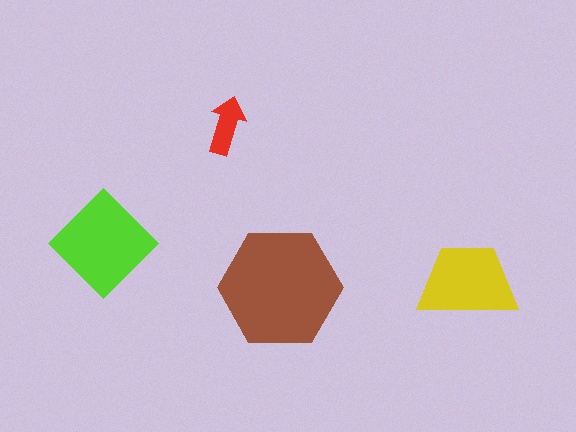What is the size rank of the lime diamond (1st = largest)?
2nd.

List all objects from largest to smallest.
The brown hexagon, the lime diamond, the yellow trapezoid, the red arrow.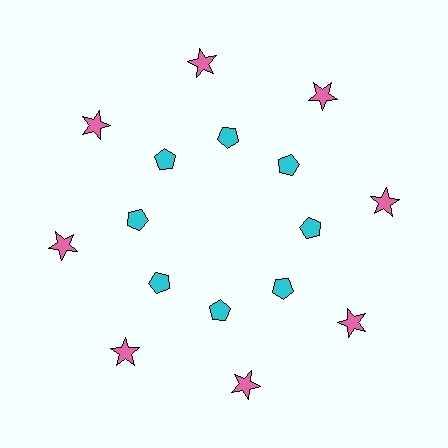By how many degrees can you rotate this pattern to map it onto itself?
The pattern maps onto itself every 45 degrees of rotation.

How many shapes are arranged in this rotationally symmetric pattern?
There are 16 shapes, arranged in 8 groups of 2.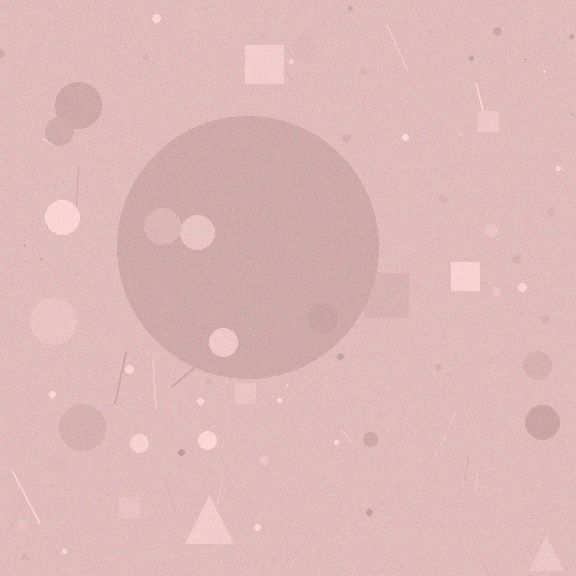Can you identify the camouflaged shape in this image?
The camouflaged shape is a circle.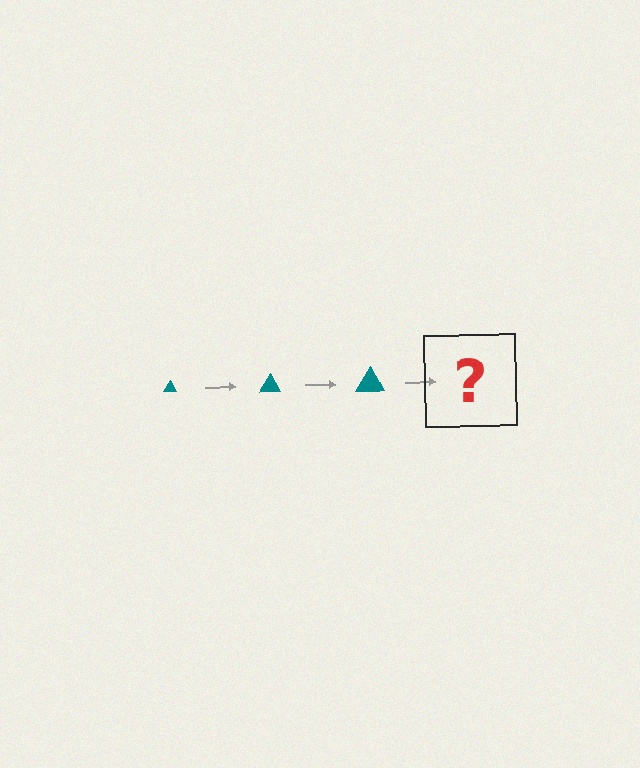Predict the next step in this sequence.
The next step is a teal triangle, larger than the previous one.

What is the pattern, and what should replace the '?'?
The pattern is that the triangle gets progressively larger each step. The '?' should be a teal triangle, larger than the previous one.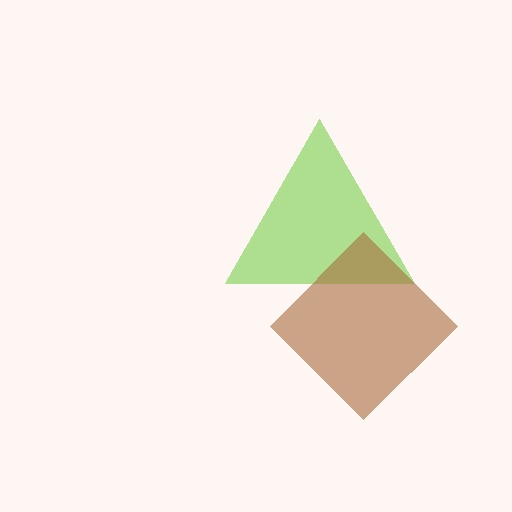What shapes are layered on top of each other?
The layered shapes are: a lime triangle, a brown diamond.